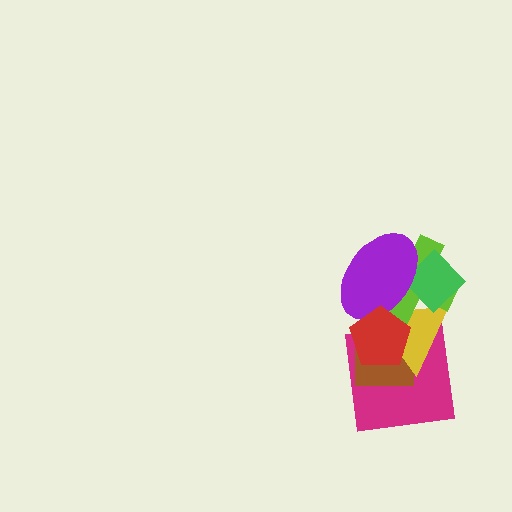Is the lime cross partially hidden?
Yes, it is partially covered by another shape.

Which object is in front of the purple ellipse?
The red pentagon is in front of the purple ellipse.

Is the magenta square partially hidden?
Yes, it is partially covered by another shape.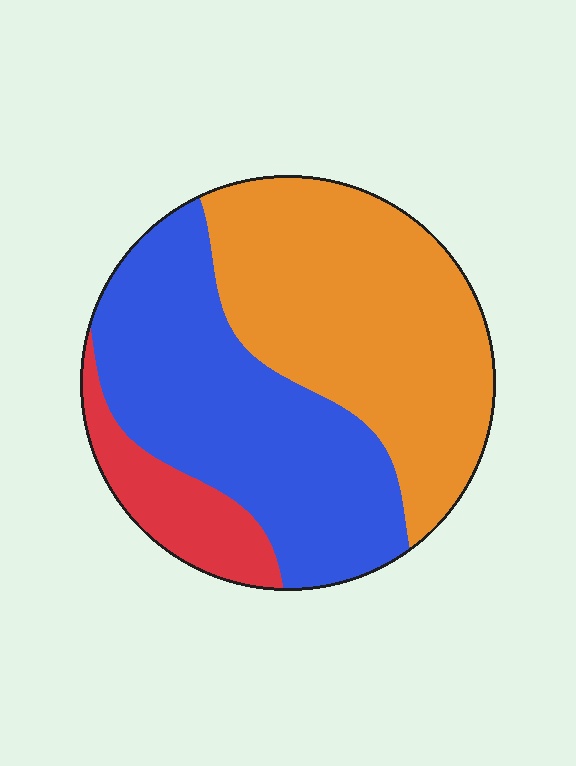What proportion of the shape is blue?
Blue covers 43% of the shape.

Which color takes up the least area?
Red, at roughly 10%.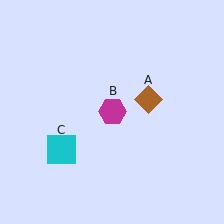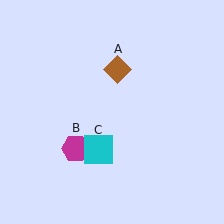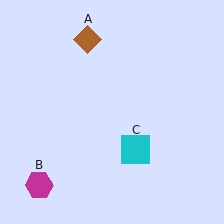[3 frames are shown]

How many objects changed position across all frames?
3 objects changed position: brown diamond (object A), magenta hexagon (object B), cyan square (object C).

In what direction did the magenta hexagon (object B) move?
The magenta hexagon (object B) moved down and to the left.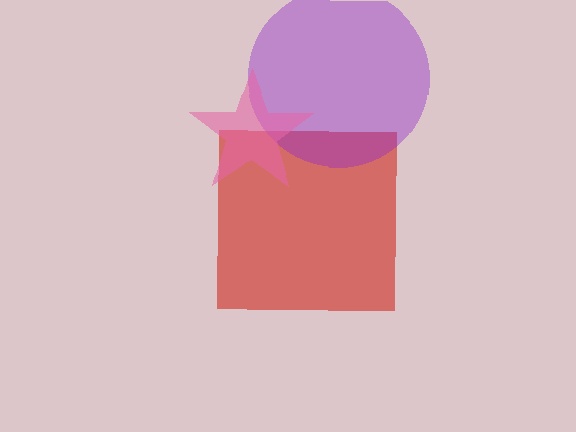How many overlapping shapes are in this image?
There are 3 overlapping shapes in the image.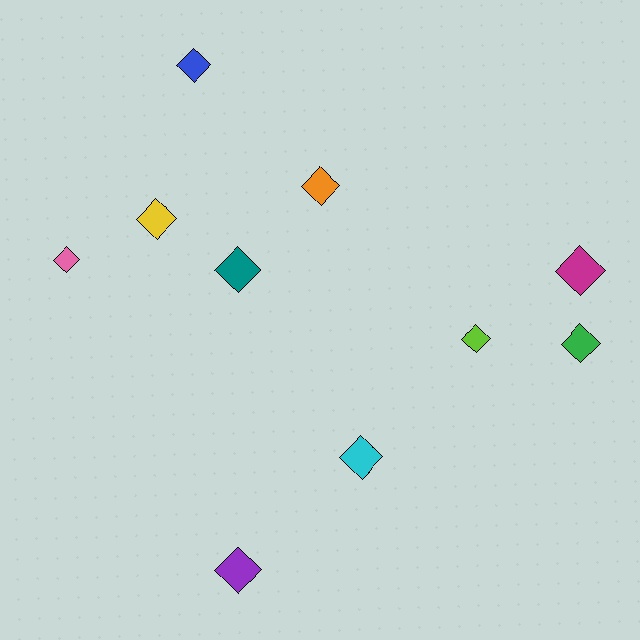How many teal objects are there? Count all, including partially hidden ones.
There is 1 teal object.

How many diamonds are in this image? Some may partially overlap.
There are 10 diamonds.